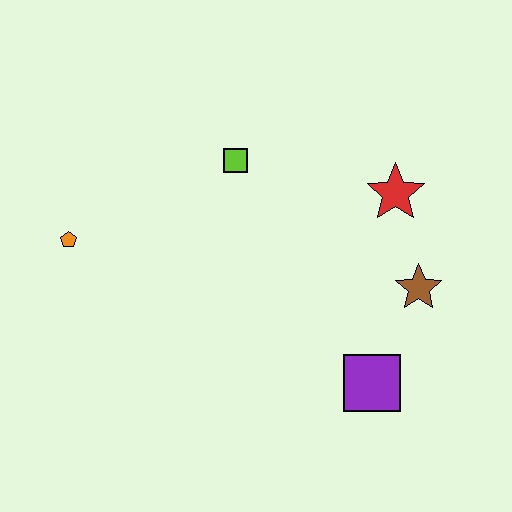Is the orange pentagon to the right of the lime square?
No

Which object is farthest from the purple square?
The orange pentagon is farthest from the purple square.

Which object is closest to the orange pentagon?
The lime square is closest to the orange pentagon.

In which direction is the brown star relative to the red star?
The brown star is below the red star.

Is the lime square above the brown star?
Yes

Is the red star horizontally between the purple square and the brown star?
Yes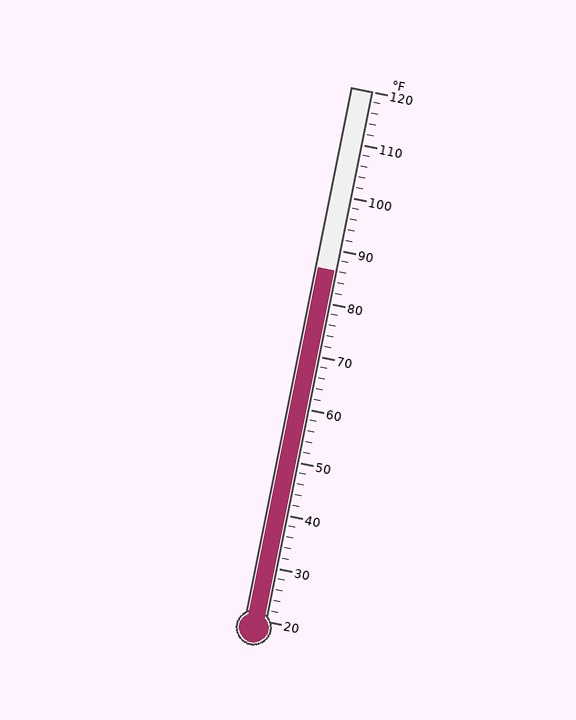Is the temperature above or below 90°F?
The temperature is below 90°F.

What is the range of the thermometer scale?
The thermometer scale ranges from 20°F to 120°F.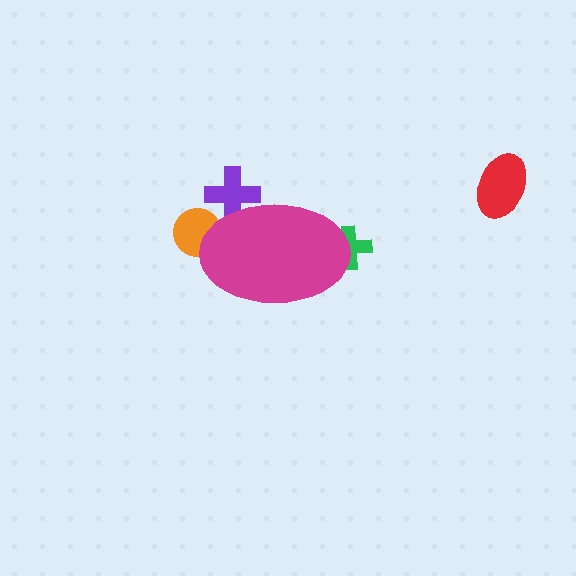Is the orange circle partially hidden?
Yes, the orange circle is partially hidden behind the magenta ellipse.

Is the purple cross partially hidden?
Yes, the purple cross is partially hidden behind the magenta ellipse.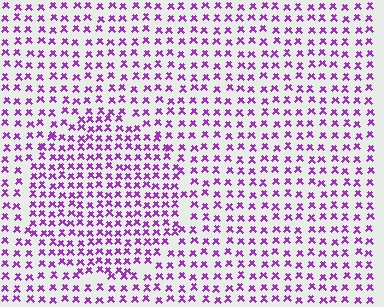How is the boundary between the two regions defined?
The boundary is defined by a change in element density (approximately 1.5x ratio). All elements are the same color, size, and shape.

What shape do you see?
I see a circle.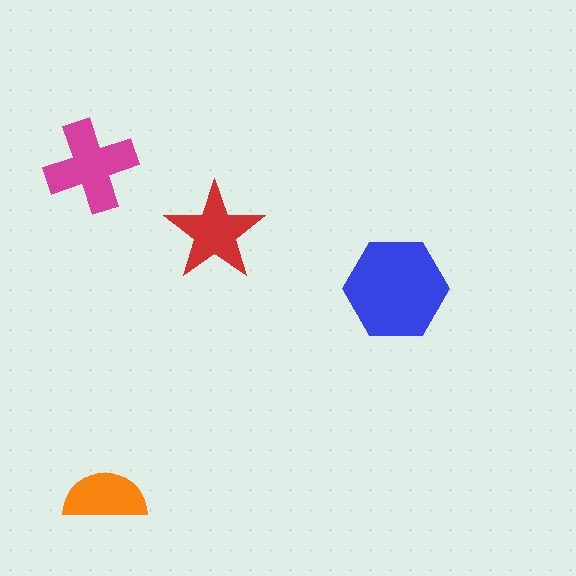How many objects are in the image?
There are 4 objects in the image.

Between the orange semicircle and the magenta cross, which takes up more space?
The magenta cross.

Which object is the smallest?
The orange semicircle.